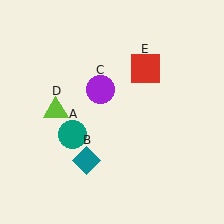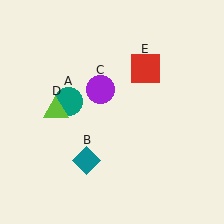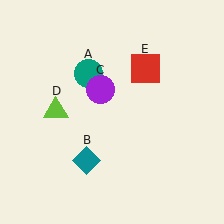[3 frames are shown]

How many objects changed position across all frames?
1 object changed position: teal circle (object A).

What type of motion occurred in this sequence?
The teal circle (object A) rotated clockwise around the center of the scene.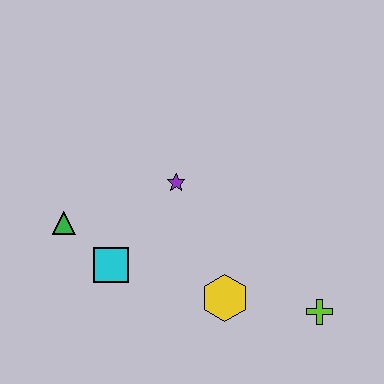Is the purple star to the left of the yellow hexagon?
Yes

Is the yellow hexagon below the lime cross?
No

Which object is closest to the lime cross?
The yellow hexagon is closest to the lime cross.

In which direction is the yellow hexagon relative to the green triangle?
The yellow hexagon is to the right of the green triangle.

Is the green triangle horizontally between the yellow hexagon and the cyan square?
No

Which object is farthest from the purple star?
The lime cross is farthest from the purple star.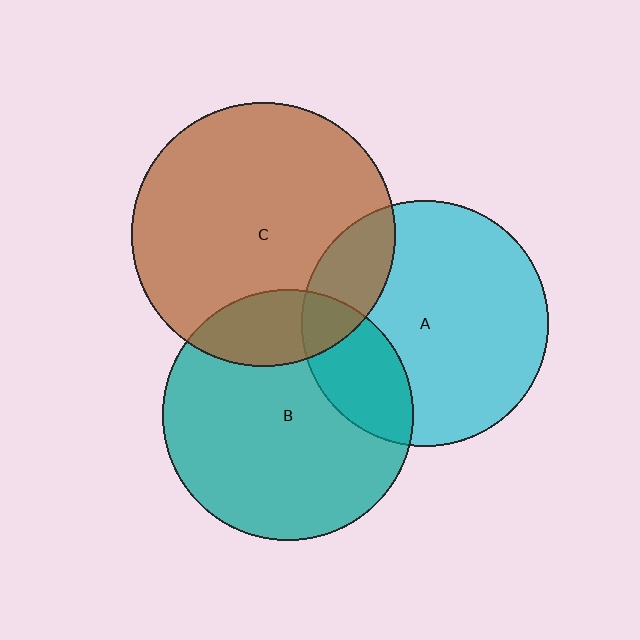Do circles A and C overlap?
Yes.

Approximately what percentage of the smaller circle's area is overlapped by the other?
Approximately 20%.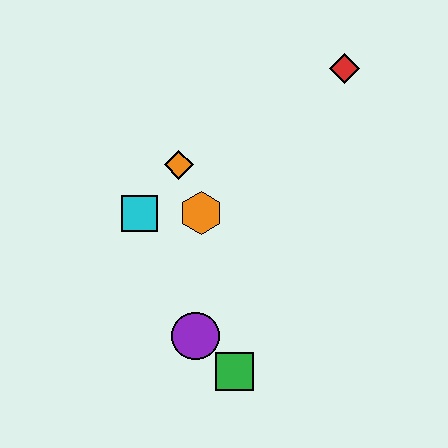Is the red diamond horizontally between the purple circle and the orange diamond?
No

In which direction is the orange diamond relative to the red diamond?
The orange diamond is to the left of the red diamond.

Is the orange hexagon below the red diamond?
Yes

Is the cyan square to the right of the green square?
No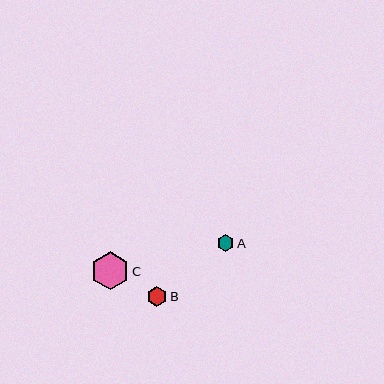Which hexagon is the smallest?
Hexagon A is the smallest with a size of approximately 16 pixels.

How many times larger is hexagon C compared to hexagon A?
Hexagon C is approximately 2.3 times the size of hexagon A.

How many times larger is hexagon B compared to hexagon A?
Hexagon B is approximately 1.2 times the size of hexagon A.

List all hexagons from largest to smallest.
From largest to smallest: C, B, A.